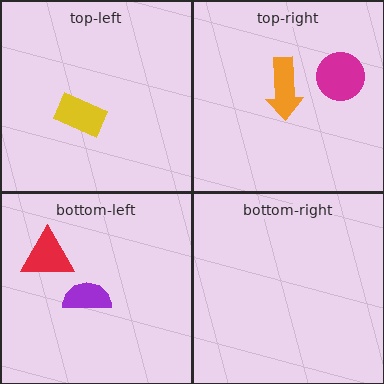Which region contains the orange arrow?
The top-right region.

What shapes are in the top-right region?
The magenta circle, the orange arrow.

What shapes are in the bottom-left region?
The purple semicircle, the red triangle.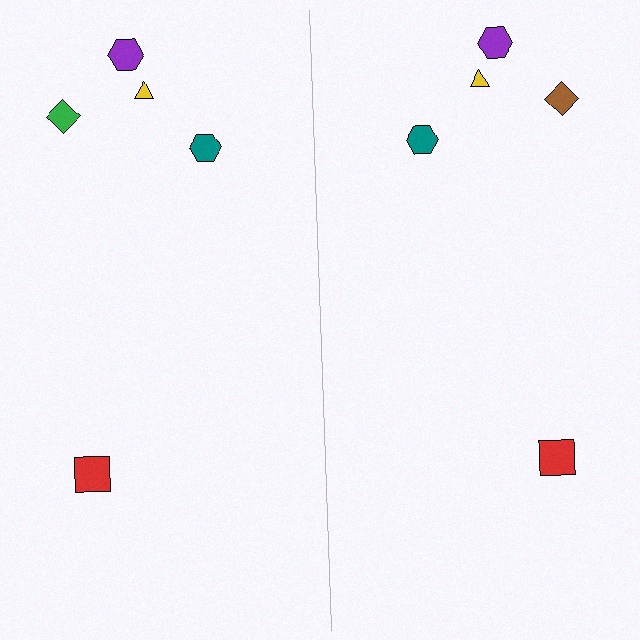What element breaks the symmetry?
The brown diamond on the right side breaks the symmetry — its mirror counterpart is green.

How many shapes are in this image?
There are 10 shapes in this image.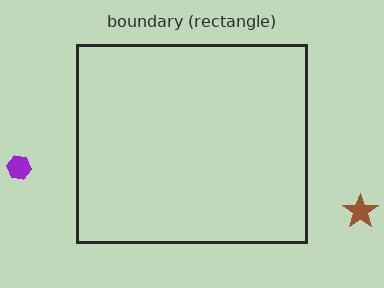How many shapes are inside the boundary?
0 inside, 2 outside.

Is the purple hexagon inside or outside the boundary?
Outside.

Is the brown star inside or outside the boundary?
Outside.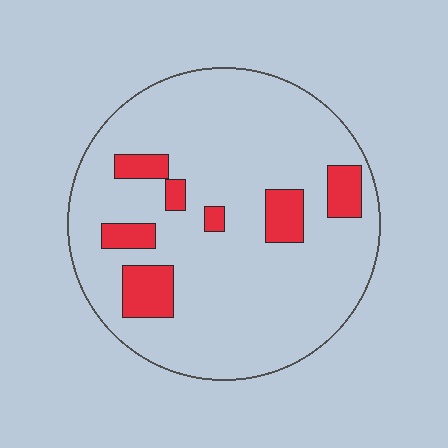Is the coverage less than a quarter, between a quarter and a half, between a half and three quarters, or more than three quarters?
Less than a quarter.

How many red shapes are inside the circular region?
7.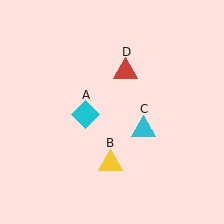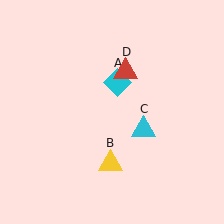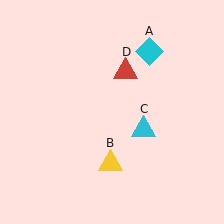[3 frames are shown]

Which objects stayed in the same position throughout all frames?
Yellow triangle (object B) and cyan triangle (object C) and red triangle (object D) remained stationary.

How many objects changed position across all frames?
1 object changed position: cyan diamond (object A).